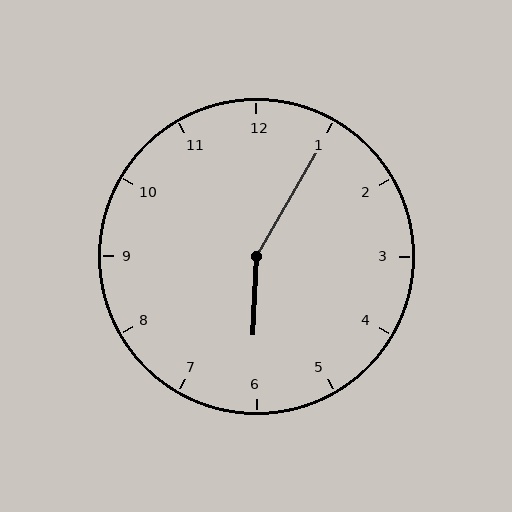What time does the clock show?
6:05.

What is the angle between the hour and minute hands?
Approximately 152 degrees.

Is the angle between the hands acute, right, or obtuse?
It is obtuse.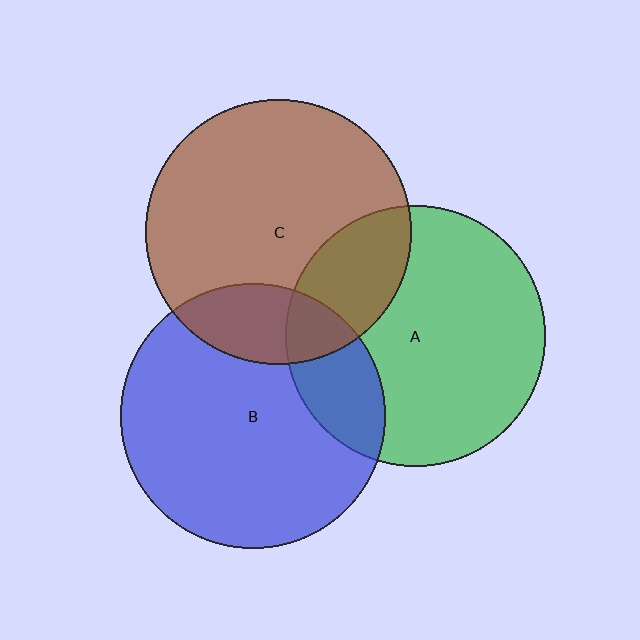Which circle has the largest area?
Circle C (brown).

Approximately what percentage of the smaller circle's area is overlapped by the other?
Approximately 25%.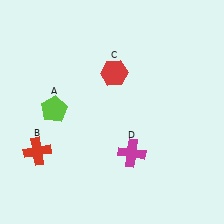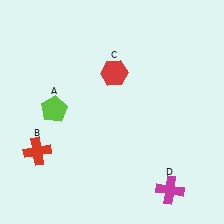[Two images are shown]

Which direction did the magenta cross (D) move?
The magenta cross (D) moved right.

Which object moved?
The magenta cross (D) moved right.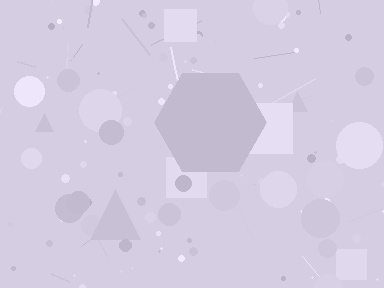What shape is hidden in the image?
A hexagon is hidden in the image.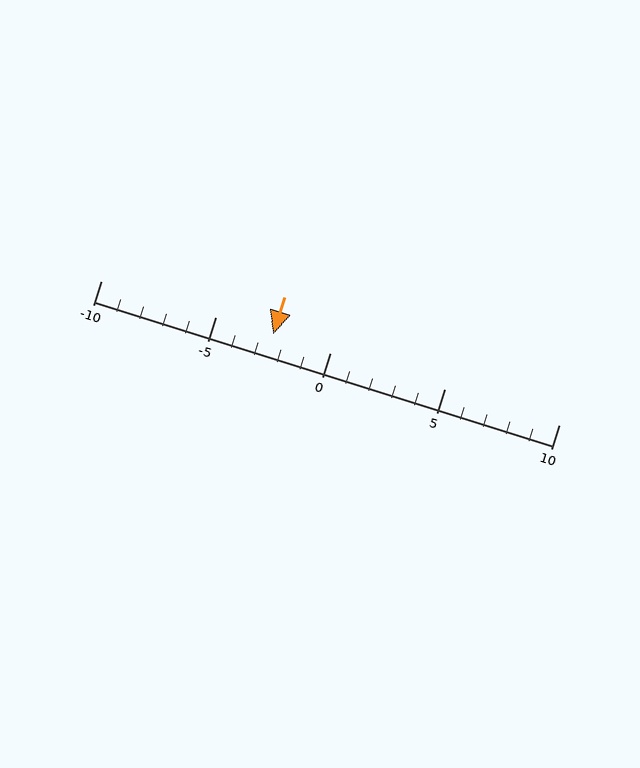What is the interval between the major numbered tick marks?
The major tick marks are spaced 5 units apart.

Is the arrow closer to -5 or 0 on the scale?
The arrow is closer to 0.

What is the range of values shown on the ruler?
The ruler shows values from -10 to 10.